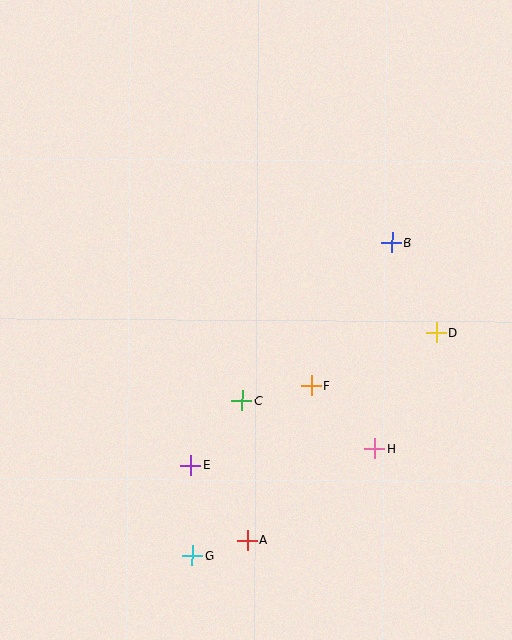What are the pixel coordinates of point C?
Point C is at (242, 400).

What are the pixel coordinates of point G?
Point G is at (192, 555).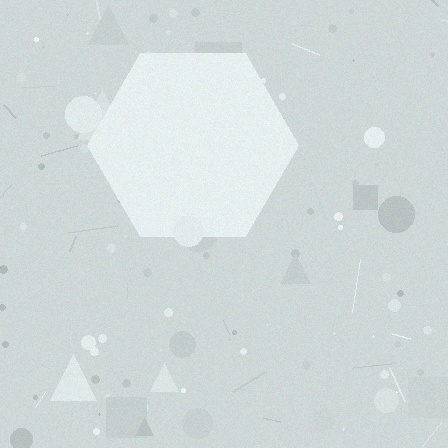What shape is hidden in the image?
A hexagon is hidden in the image.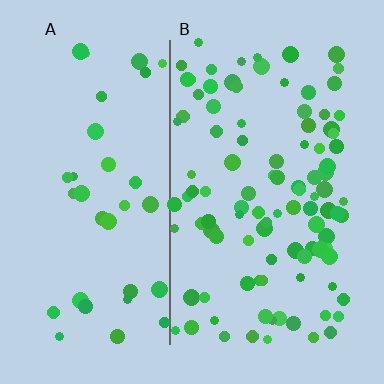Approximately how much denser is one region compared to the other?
Approximately 2.8× — region B over region A.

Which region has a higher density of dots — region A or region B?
B (the right).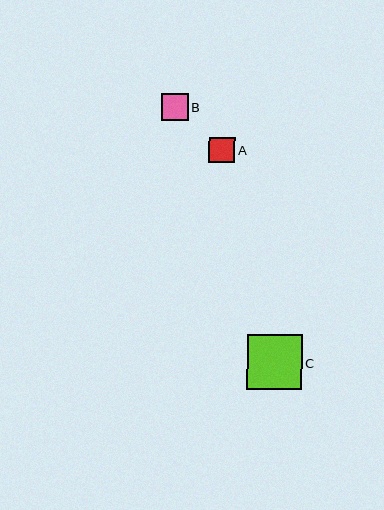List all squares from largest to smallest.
From largest to smallest: C, B, A.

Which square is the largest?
Square C is the largest with a size of approximately 55 pixels.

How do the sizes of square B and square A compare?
Square B and square A are approximately the same size.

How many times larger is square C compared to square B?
Square C is approximately 2.1 times the size of square B.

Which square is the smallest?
Square A is the smallest with a size of approximately 26 pixels.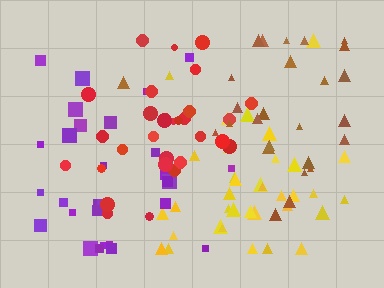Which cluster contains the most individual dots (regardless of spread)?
Yellow (35).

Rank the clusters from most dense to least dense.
red, yellow, brown, purple.